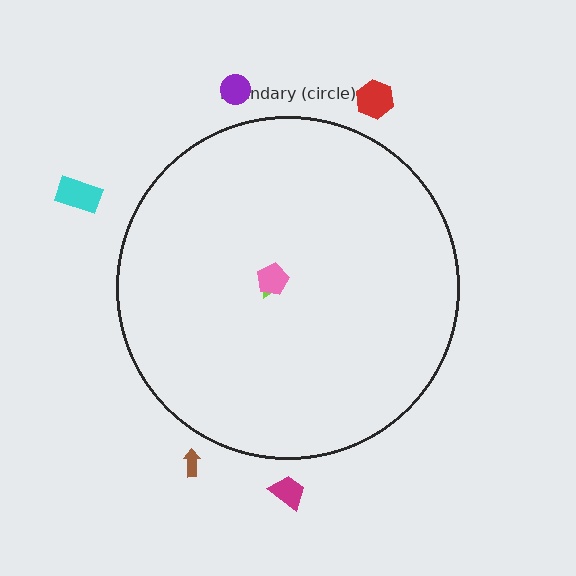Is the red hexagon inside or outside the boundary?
Outside.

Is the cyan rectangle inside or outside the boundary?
Outside.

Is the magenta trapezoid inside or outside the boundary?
Outside.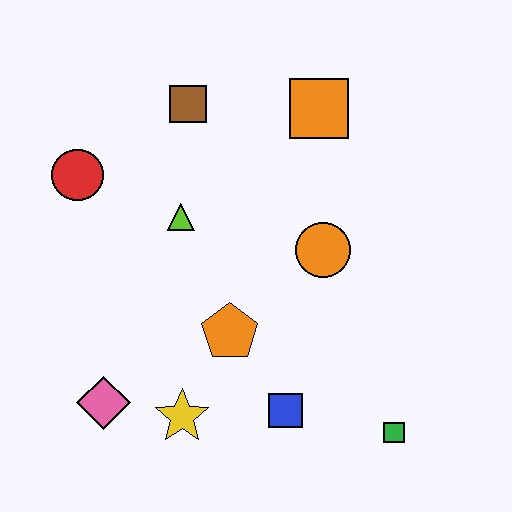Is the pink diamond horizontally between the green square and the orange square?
No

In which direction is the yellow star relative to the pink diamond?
The yellow star is to the right of the pink diamond.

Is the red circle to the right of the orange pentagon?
No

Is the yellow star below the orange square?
Yes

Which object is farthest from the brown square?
The green square is farthest from the brown square.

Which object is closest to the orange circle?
The orange pentagon is closest to the orange circle.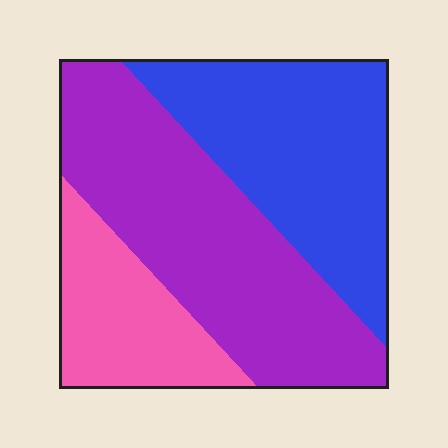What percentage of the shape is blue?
Blue covers about 35% of the shape.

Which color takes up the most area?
Purple, at roughly 45%.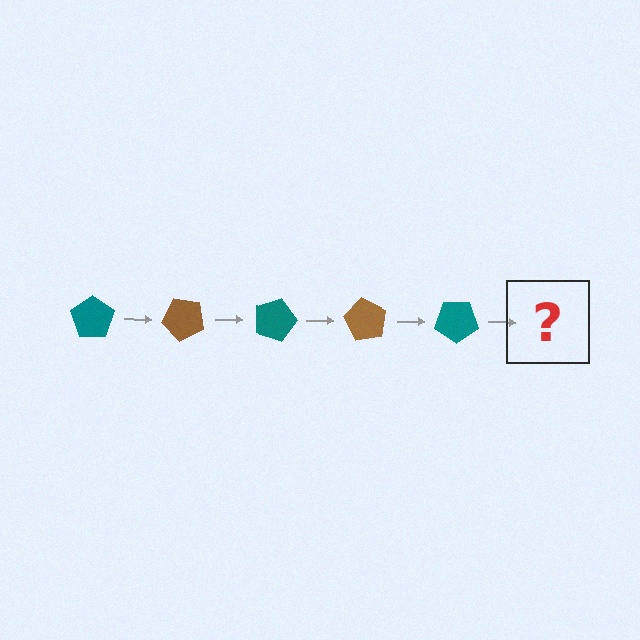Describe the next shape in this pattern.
It should be a brown pentagon, rotated 225 degrees from the start.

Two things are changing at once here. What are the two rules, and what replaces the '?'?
The two rules are that it rotates 45 degrees each step and the color cycles through teal and brown. The '?' should be a brown pentagon, rotated 225 degrees from the start.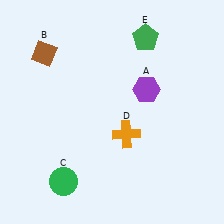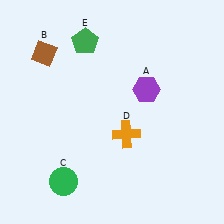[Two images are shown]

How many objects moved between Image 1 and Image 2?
1 object moved between the two images.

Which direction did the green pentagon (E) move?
The green pentagon (E) moved left.